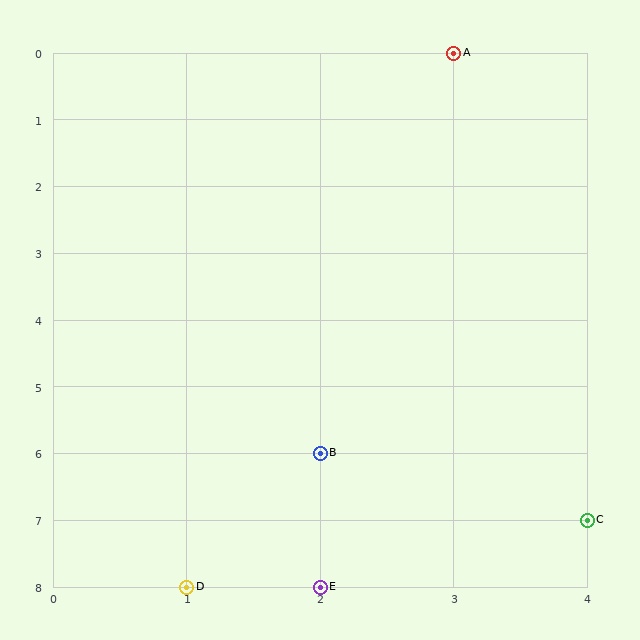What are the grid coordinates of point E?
Point E is at grid coordinates (2, 8).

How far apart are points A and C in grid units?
Points A and C are 1 column and 7 rows apart (about 7.1 grid units diagonally).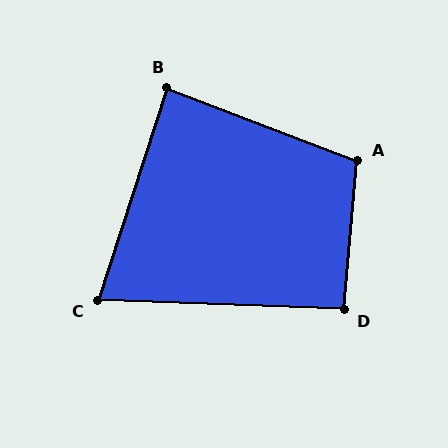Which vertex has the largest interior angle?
A, at approximately 106 degrees.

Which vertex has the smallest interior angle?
C, at approximately 74 degrees.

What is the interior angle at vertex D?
Approximately 93 degrees (approximately right).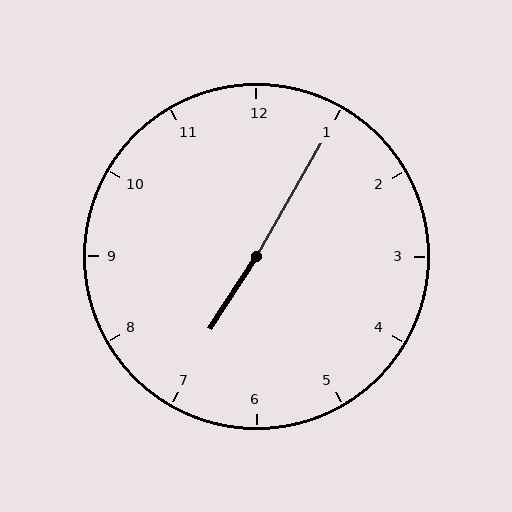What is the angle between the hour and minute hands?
Approximately 178 degrees.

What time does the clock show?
7:05.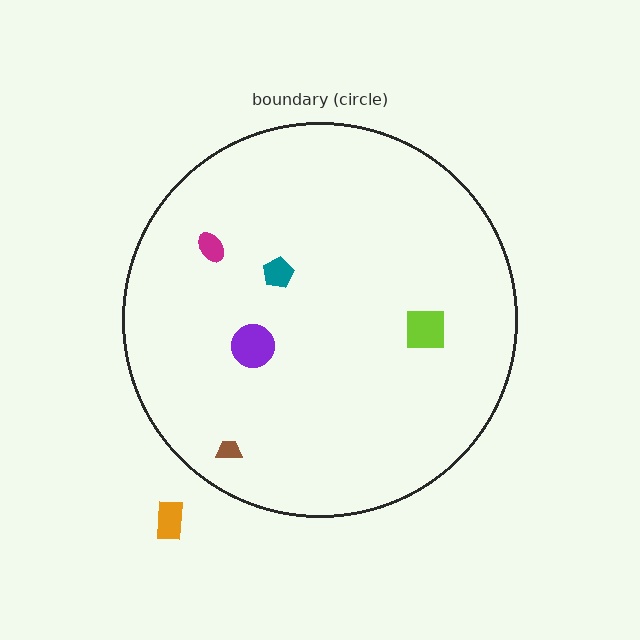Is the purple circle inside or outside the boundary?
Inside.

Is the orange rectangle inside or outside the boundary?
Outside.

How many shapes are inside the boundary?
5 inside, 1 outside.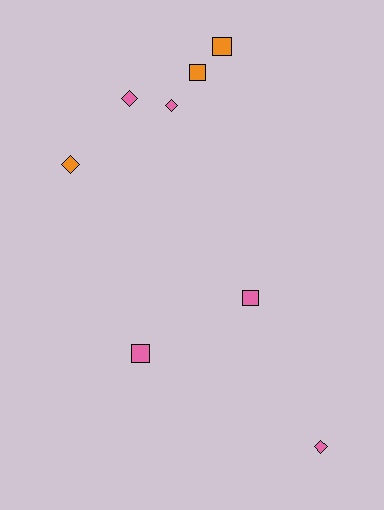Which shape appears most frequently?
Diamond, with 4 objects.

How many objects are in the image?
There are 8 objects.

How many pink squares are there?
There are 2 pink squares.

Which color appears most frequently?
Pink, with 5 objects.